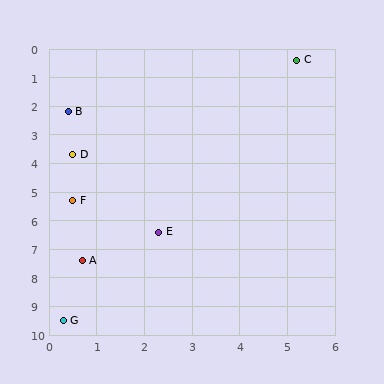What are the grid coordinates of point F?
Point F is at approximately (0.5, 5.3).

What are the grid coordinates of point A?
Point A is at approximately (0.7, 7.4).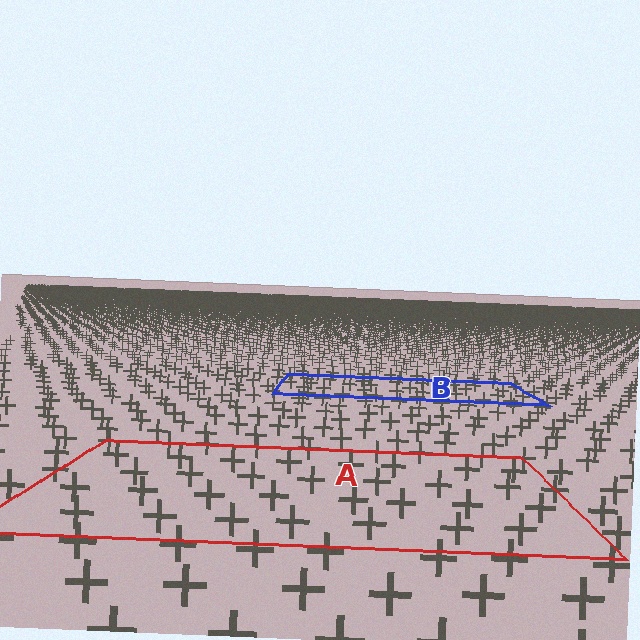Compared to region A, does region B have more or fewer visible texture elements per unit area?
Region B has more texture elements per unit area — they are packed more densely because it is farther away.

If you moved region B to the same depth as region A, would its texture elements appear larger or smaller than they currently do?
They would appear larger. At a closer depth, the same texture elements are projected at a bigger on-screen size.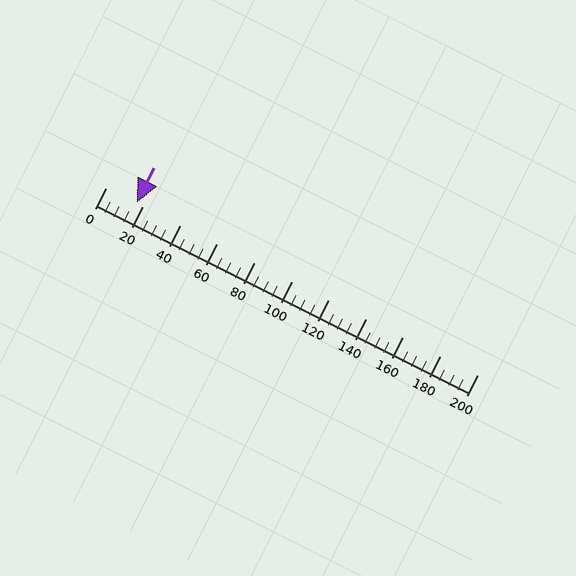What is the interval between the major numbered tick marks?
The major tick marks are spaced 20 units apart.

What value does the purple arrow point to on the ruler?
The purple arrow points to approximately 17.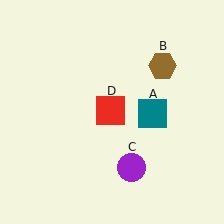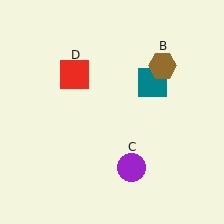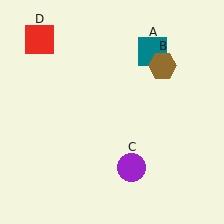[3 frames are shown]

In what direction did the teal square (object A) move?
The teal square (object A) moved up.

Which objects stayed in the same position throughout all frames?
Brown hexagon (object B) and purple circle (object C) remained stationary.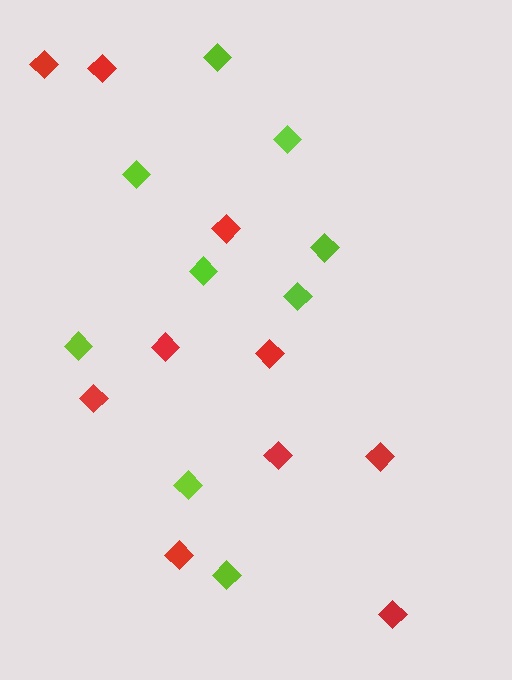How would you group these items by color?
There are 2 groups: one group of red diamonds (10) and one group of lime diamonds (9).